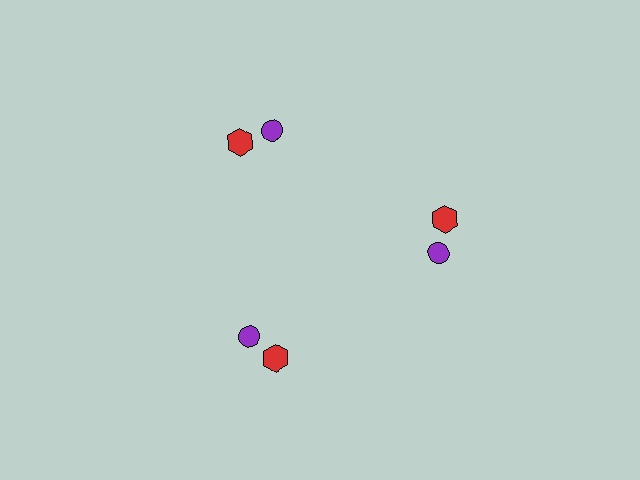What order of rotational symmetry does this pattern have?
This pattern has 3-fold rotational symmetry.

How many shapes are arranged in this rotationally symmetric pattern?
There are 6 shapes, arranged in 3 groups of 2.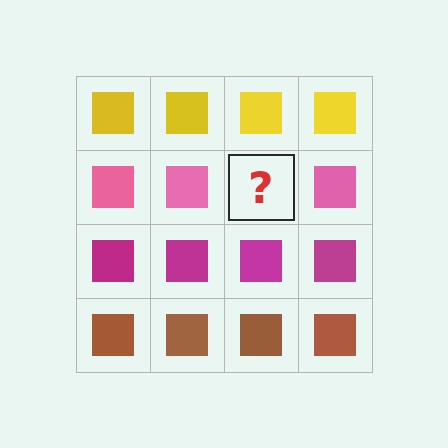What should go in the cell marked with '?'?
The missing cell should contain a pink square.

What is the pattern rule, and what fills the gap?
The rule is that each row has a consistent color. The gap should be filled with a pink square.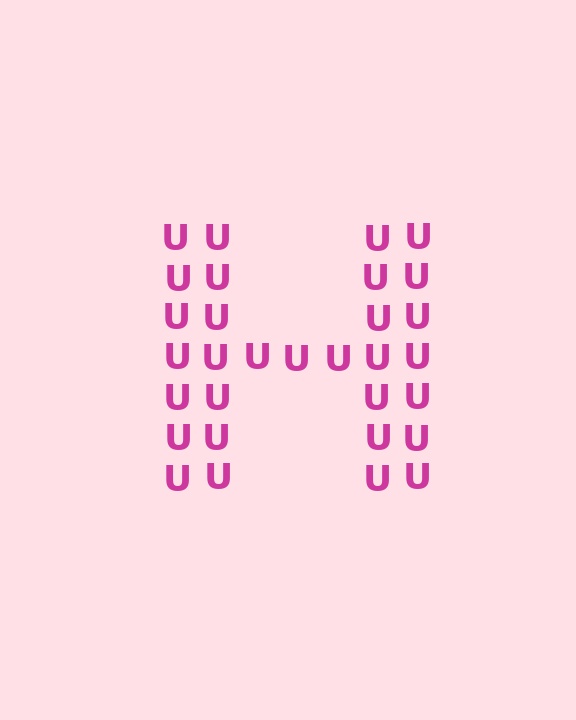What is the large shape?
The large shape is the letter H.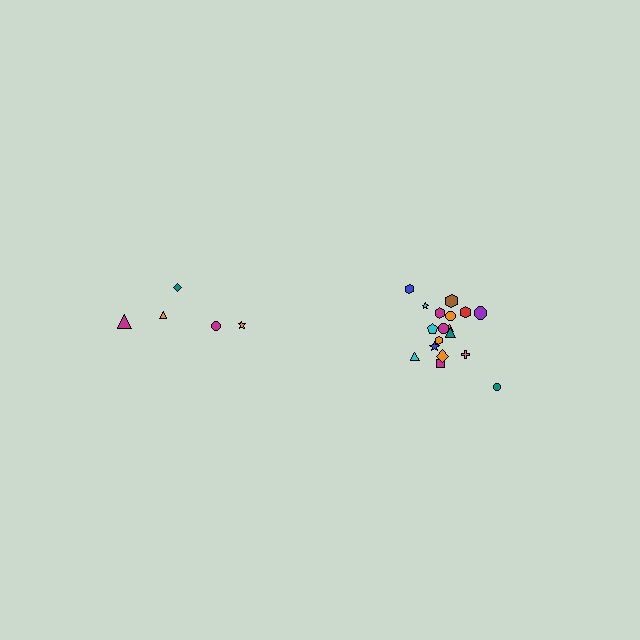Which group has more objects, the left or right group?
The right group.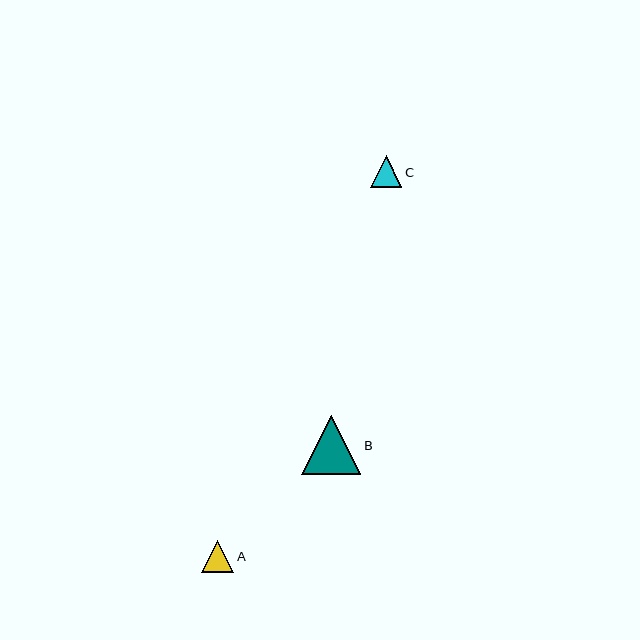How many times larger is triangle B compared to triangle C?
Triangle B is approximately 1.8 times the size of triangle C.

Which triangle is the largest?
Triangle B is the largest with a size of approximately 59 pixels.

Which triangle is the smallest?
Triangle C is the smallest with a size of approximately 32 pixels.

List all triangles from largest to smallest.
From largest to smallest: B, A, C.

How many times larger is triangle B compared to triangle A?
Triangle B is approximately 1.8 times the size of triangle A.